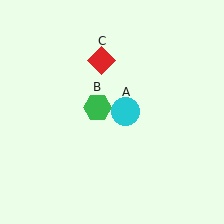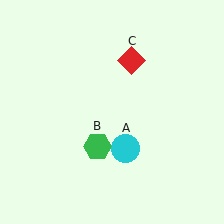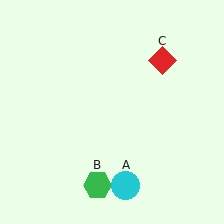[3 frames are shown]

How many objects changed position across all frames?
3 objects changed position: cyan circle (object A), green hexagon (object B), red diamond (object C).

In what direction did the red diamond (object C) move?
The red diamond (object C) moved right.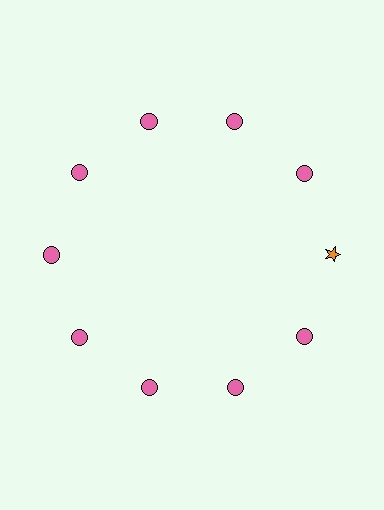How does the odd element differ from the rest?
It differs in both color (orange instead of pink) and shape (star instead of circle).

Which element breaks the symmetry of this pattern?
The orange star at roughly the 3 o'clock position breaks the symmetry. All other shapes are pink circles.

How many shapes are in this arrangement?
There are 10 shapes arranged in a ring pattern.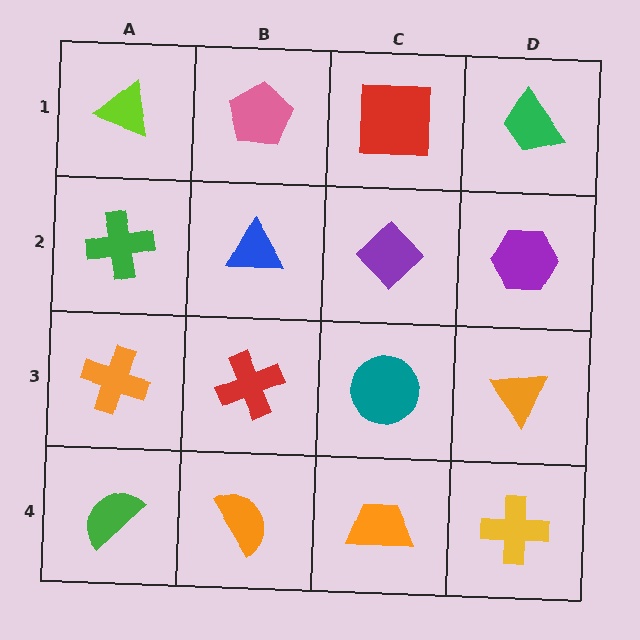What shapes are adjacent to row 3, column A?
A green cross (row 2, column A), a green semicircle (row 4, column A), a red cross (row 3, column B).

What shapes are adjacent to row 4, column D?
An orange triangle (row 3, column D), an orange trapezoid (row 4, column C).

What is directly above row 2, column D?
A green trapezoid.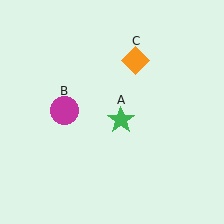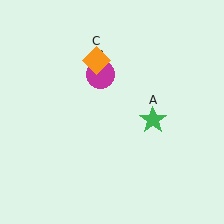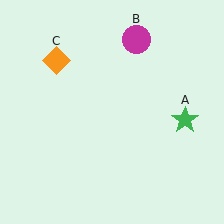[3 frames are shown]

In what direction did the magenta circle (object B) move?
The magenta circle (object B) moved up and to the right.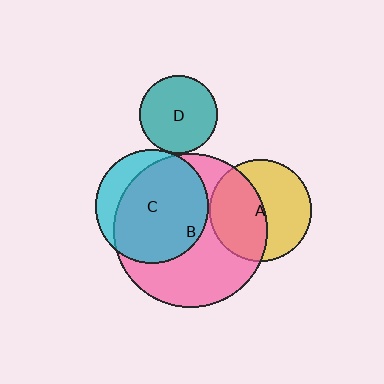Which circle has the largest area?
Circle B (pink).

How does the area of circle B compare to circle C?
Approximately 1.8 times.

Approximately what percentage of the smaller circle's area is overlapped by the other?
Approximately 50%.